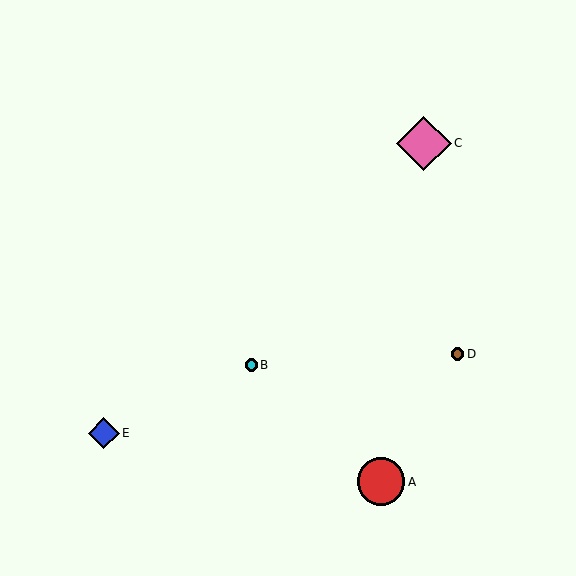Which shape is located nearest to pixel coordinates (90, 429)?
The blue diamond (labeled E) at (104, 433) is nearest to that location.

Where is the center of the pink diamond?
The center of the pink diamond is at (424, 143).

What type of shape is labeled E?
Shape E is a blue diamond.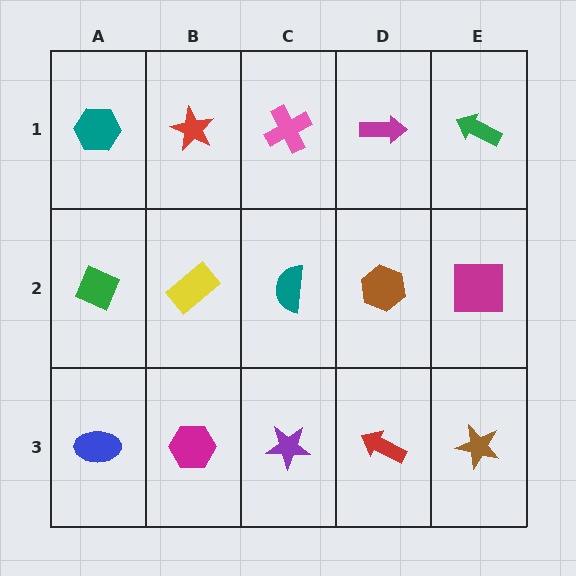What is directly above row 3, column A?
A green diamond.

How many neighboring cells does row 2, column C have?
4.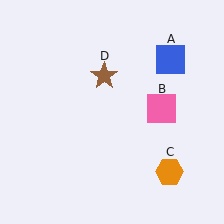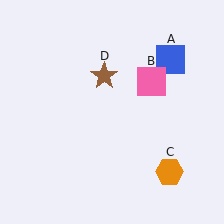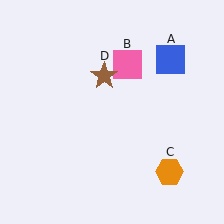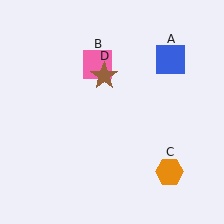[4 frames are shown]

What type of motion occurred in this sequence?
The pink square (object B) rotated counterclockwise around the center of the scene.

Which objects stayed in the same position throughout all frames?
Blue square (object A) and orange hexagon (object C) and brown star (object D) remained stationary.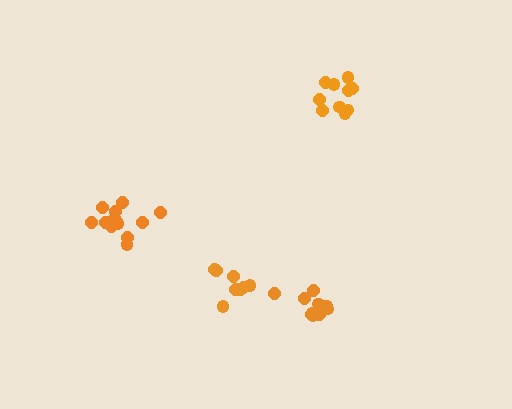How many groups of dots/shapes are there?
There are 4 groups.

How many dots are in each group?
Group 1: 10 dots, Group 2: 12 dots, Group 3: 9 dots, Group 4: 10 dots (41 total).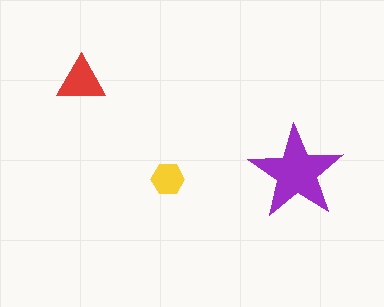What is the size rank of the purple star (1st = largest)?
1st.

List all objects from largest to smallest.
The purple star, the red triangle, the yellow hexagon.